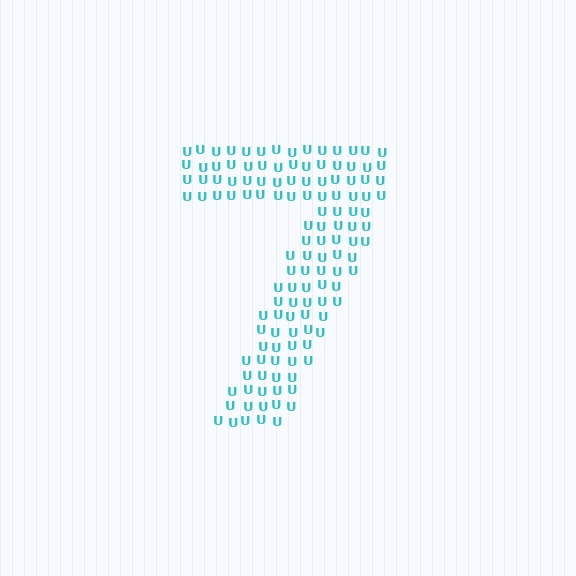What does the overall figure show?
The overall figure shows the digit 7.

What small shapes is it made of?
It is made of small letter U's.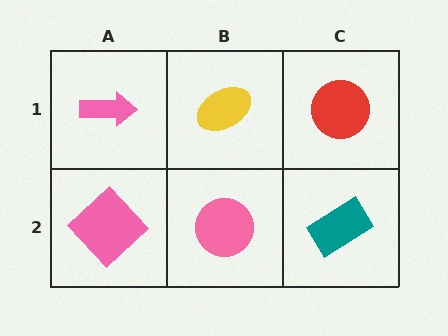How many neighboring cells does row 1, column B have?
3.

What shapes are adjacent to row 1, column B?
A pink circle (row 2, column B), a pink arrow (row 1, column A), a red circle (row 1, column C).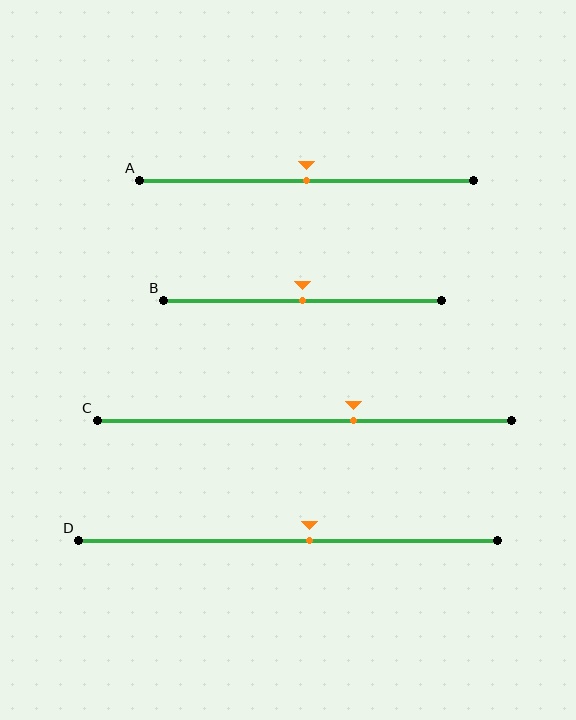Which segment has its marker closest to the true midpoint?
Segment A has its marker closest to the true midpoint.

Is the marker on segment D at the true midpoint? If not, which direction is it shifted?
No, the marker on segment D is shifted to the right by about 5% of the segment length.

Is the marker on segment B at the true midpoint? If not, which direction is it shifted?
Yes, the marker on segment B is at the true midpoint.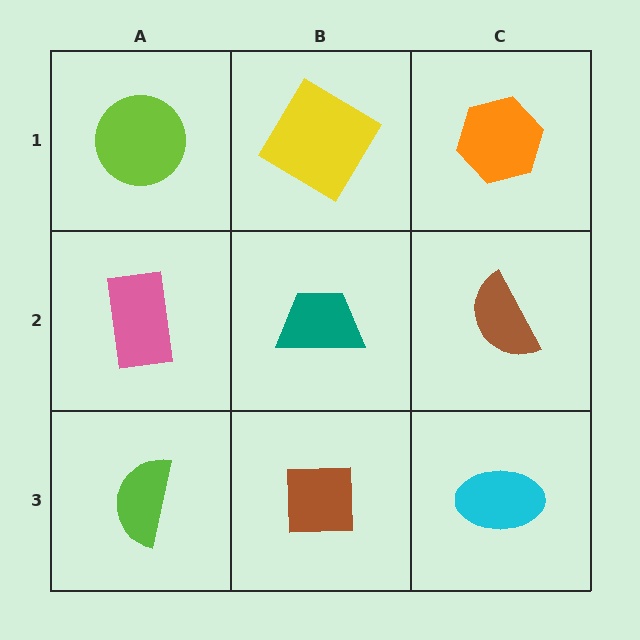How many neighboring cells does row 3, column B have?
3.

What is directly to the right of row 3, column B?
A cyan ellipse.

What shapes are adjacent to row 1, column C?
A brown semicircle (row 2, column C), a yellow diamond (row 1, column B).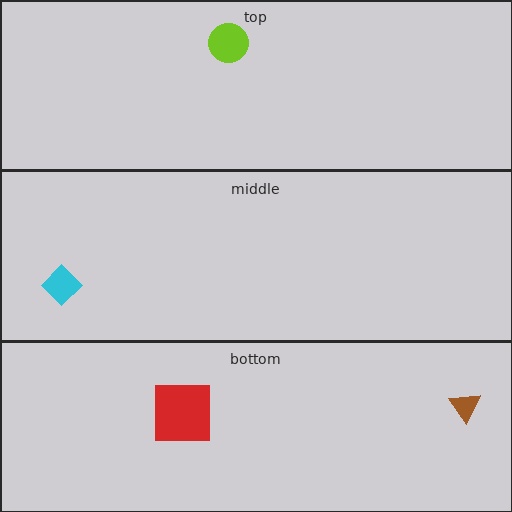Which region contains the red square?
The bottom region.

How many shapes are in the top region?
1.